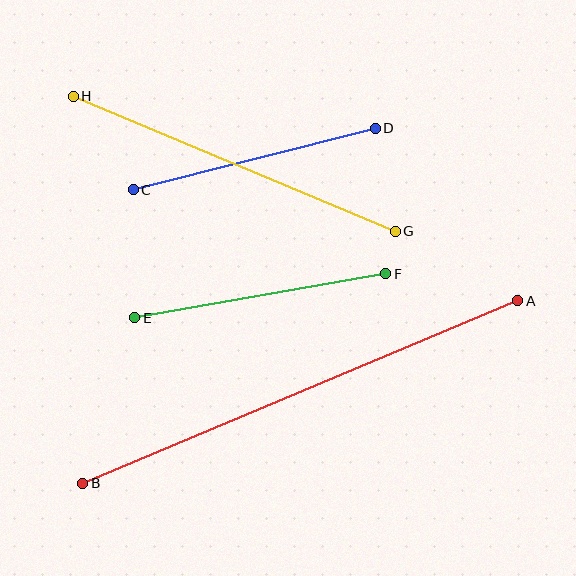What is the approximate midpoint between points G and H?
The midpoint is at approximately (234, 164) pixels.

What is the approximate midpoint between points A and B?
The midpoint is at approximately (300, 392) pixels.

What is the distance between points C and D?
The distance is approximately 250 pixels.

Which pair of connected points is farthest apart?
Points A and B are farthest apart.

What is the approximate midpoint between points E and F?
The midpoint is at approximately (260, 296) pixels.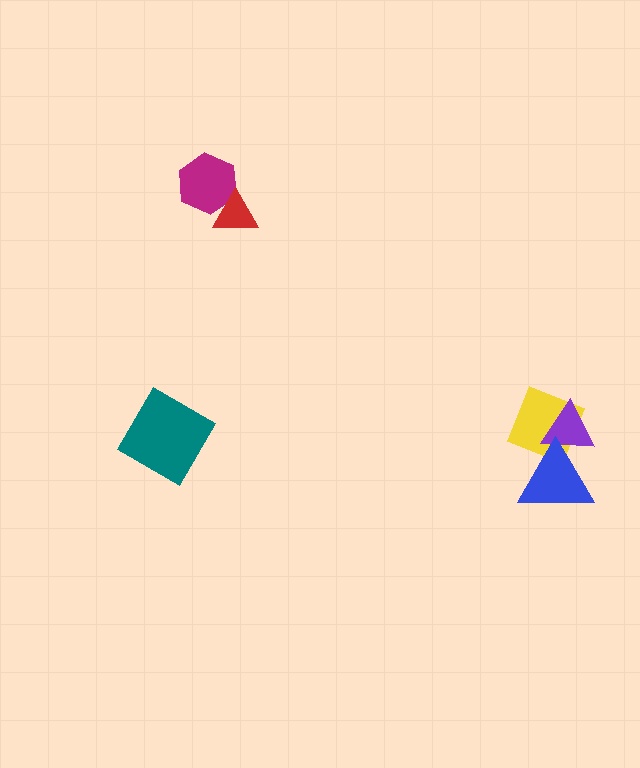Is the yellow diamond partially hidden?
Yes, it is partially covered by another shape.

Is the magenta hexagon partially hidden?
Yes, it is partially covered by another shape.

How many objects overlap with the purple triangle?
2 objects overlap with the purple triangle.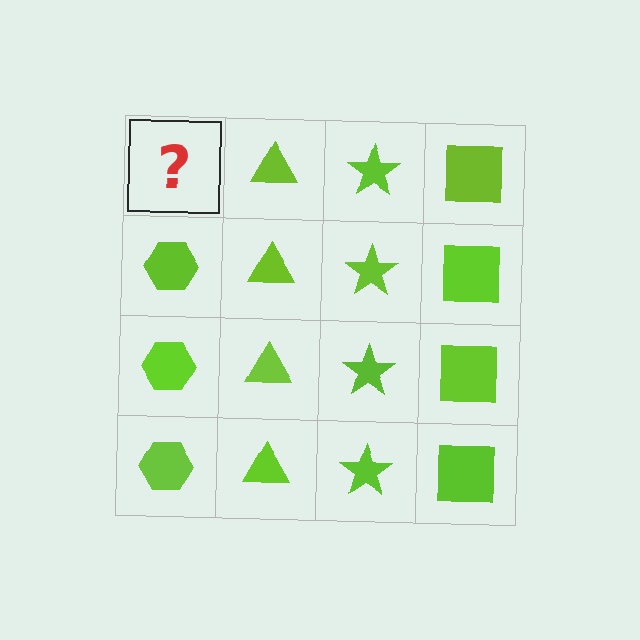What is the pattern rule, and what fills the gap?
The rule is that each column has a consistent shape. The gap should be filled with a lime hexagon.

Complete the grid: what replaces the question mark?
The question mark should be replaced with a lime hexagon.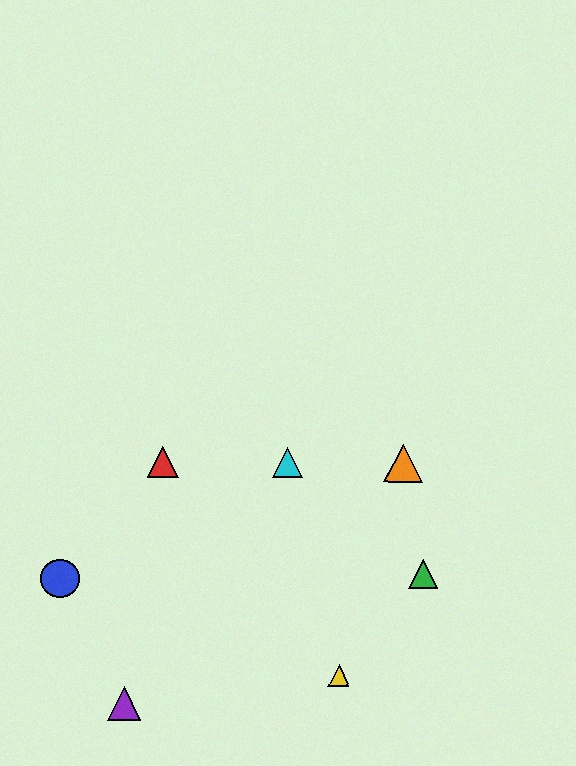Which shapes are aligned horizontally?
The red triangle, the orange triangle, the cyan triangle are aligned horizontally.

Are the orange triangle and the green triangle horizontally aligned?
No, the orange triangle is at y≈463 and the green triangle is at y≈574.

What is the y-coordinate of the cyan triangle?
The cyan triangle is at y≈463.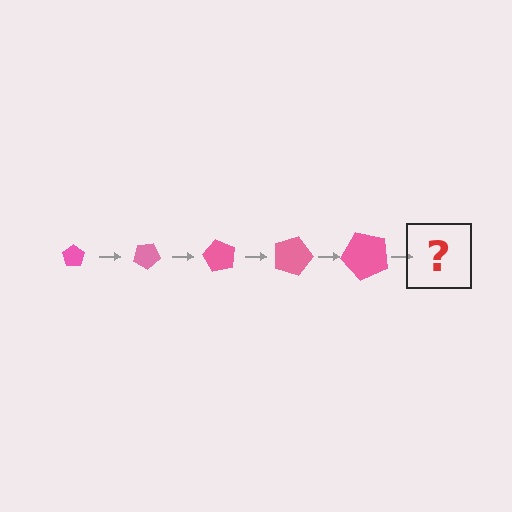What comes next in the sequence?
The next element should be a pentagon, larger than the previous one and rotated 150 degrees from the start.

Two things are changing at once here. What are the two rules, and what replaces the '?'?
The two rules are that the pentagon grows larger each step and it rotates 30 degrees each step. The '?' should be a pentagon, larger than the previous one and rotated 150 degrees from the start.